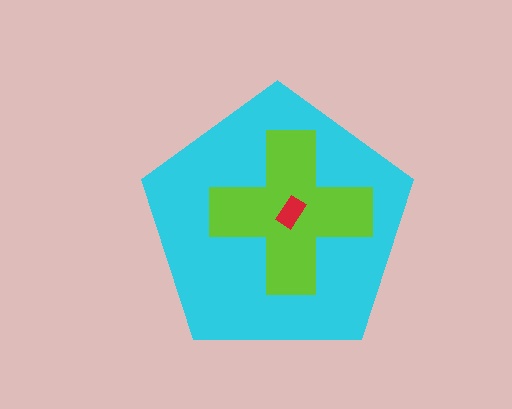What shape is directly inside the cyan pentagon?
The lime cross.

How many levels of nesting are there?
3.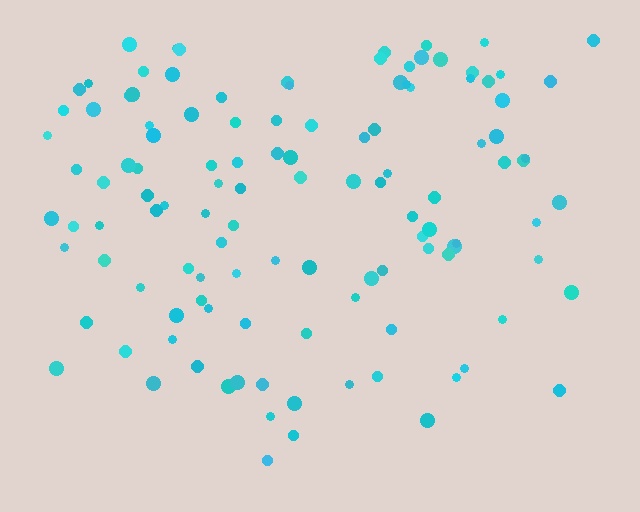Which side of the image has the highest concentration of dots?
The top.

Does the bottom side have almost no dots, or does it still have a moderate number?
Still a moderate number, just noticeably fewer than the top.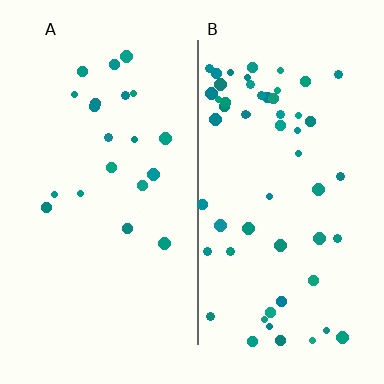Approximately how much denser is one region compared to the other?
Approximately 2.8× — region B over region A.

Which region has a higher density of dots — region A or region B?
B (the right).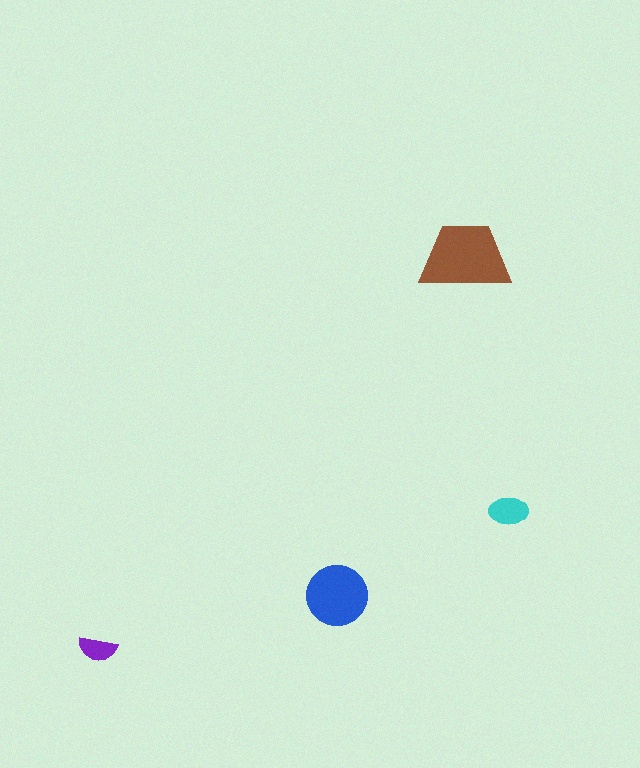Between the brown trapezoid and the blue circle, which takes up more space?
The brown trapezoid.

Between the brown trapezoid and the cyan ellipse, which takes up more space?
The brown trapezoid.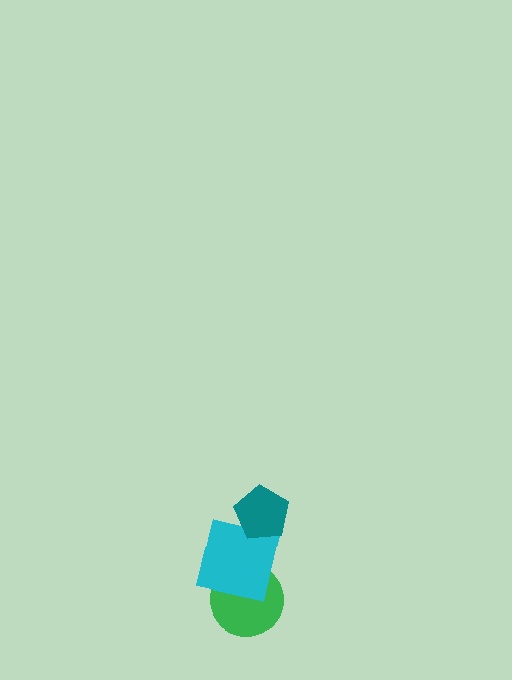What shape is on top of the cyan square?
The teal pentagon is on top of the cyan square.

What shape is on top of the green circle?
The cyan square is on top of the green circle.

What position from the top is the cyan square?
The cyan square is 2nd from the top.